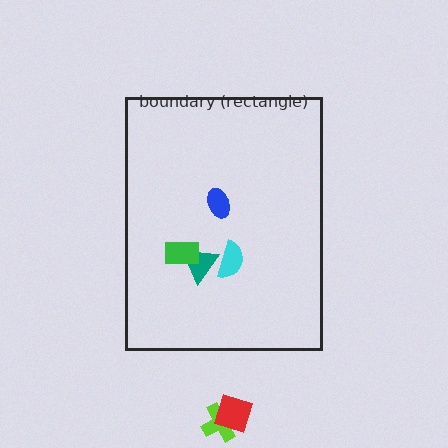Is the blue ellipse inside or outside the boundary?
Inside.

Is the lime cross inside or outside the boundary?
Outside.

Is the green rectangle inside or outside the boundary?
Inside.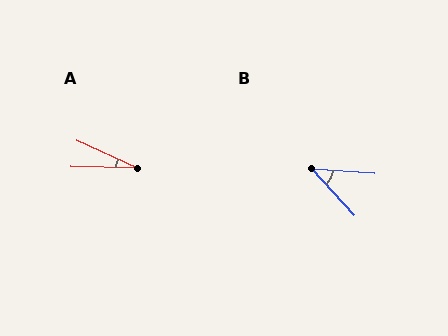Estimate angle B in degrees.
Approximately 44 degrees.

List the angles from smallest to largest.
A (23°), B (44°).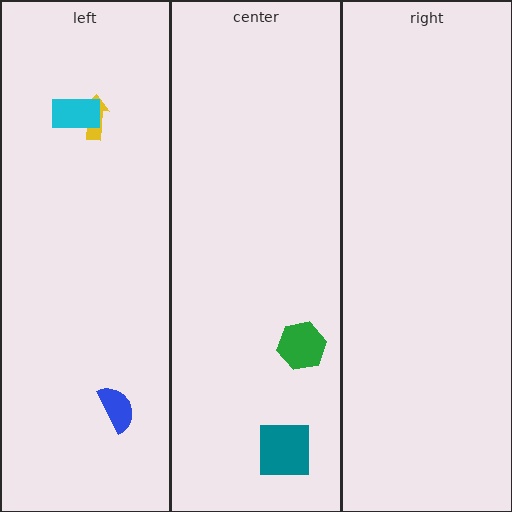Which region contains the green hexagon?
The center region.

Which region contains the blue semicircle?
The left region.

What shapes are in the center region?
The teal square, the green hexagon.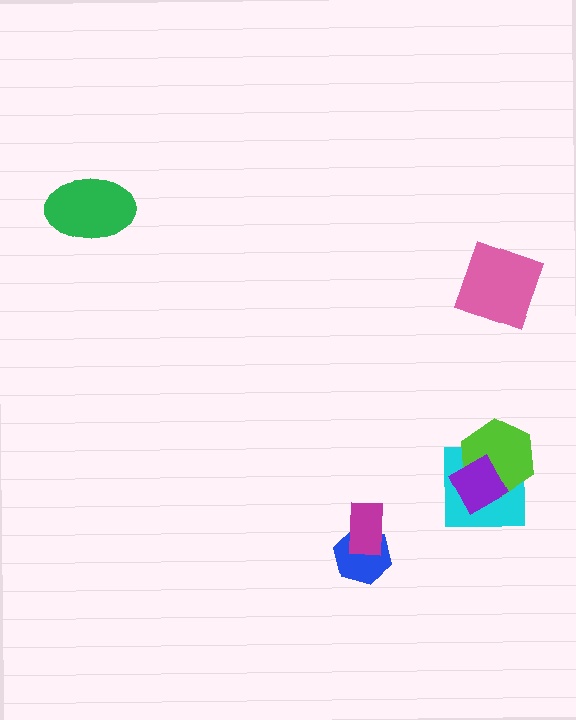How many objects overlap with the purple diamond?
2 objects overlap with the purple diamond.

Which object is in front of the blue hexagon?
The magenta rectangle is in front of the blue hexagon.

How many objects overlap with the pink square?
0 objects overlap with the pink square.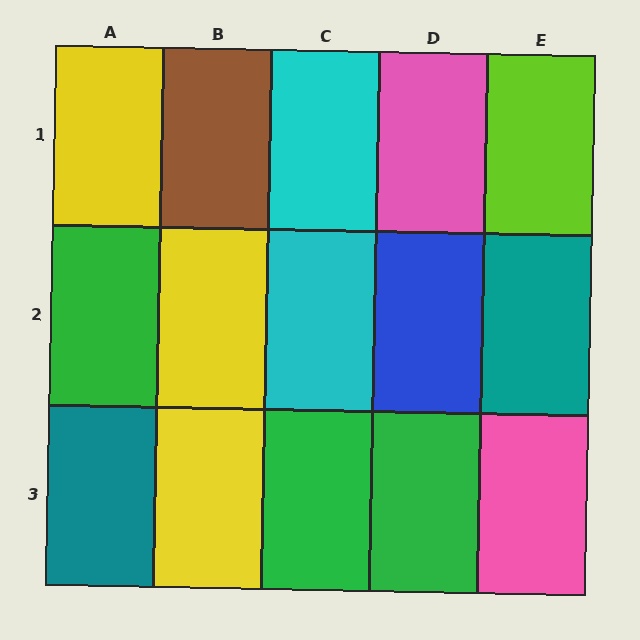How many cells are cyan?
2 cells are cyan.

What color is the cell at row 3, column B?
Yellow.